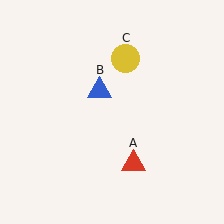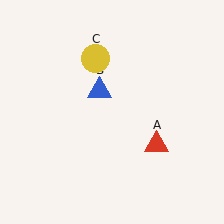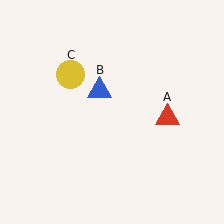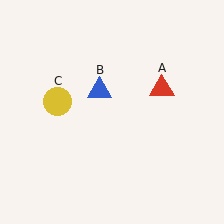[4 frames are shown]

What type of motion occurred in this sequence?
The red triangle (object A), yellow circle (object C) rotated counterclockwise around the center of the scene.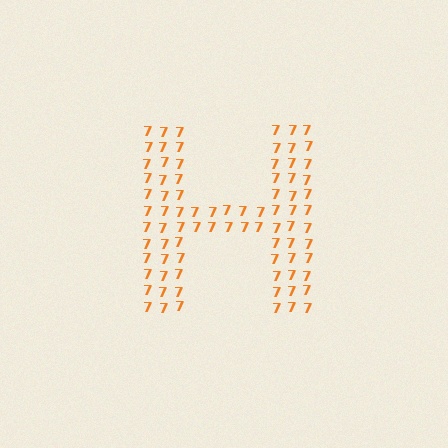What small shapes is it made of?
It is made of small digit 7's.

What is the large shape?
The large shape is the letter H.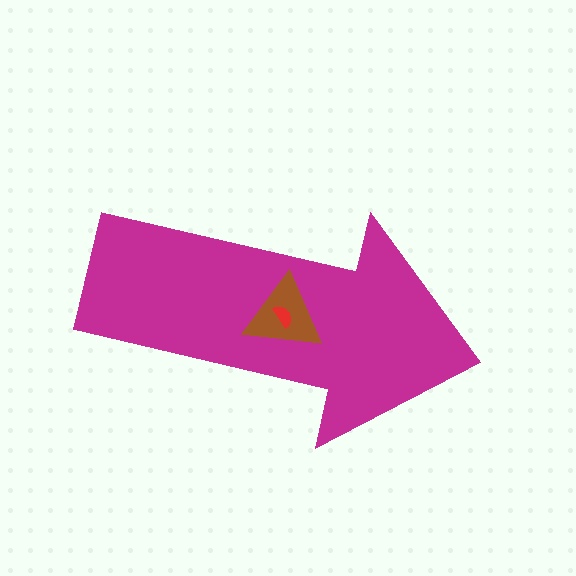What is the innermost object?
The red semicircle.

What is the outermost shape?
The magenta arrow.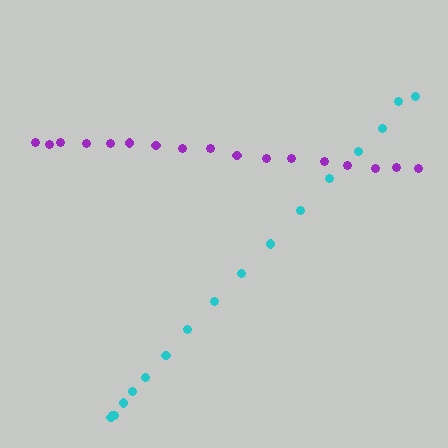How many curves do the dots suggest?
There are 2 distinct paths.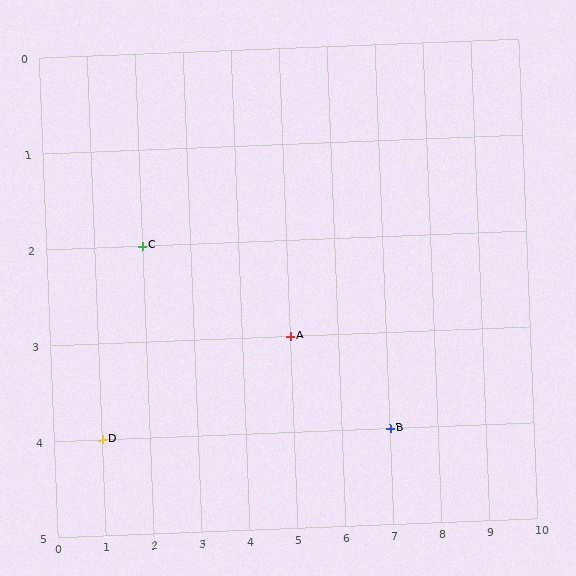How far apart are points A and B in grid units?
Points A and B are 2 columns and 1 row apart (about 2.2 grid units diagonally).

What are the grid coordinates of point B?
Point B is at grid coordinates (7, 4).